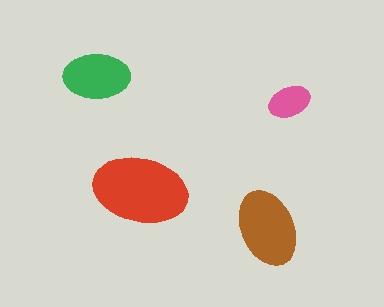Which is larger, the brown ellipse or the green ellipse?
The brown one.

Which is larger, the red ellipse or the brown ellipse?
The red one.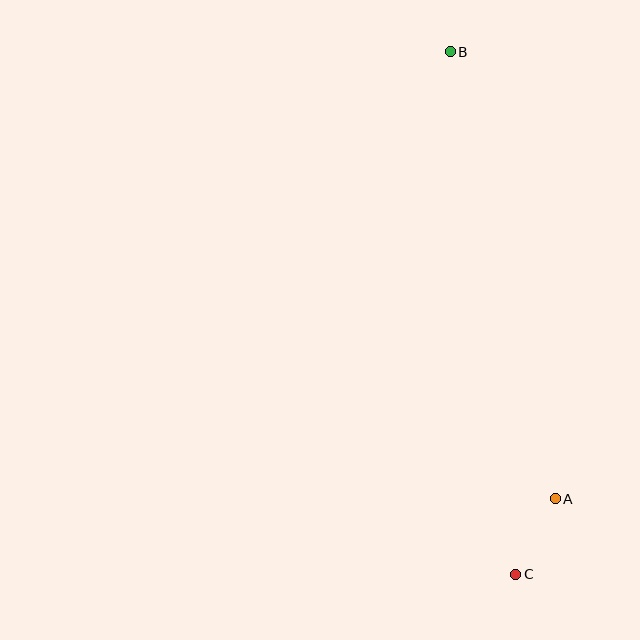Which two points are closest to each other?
Points A and C are closest to each other.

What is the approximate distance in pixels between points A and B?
The distance between A and B is approximately 460 pixels.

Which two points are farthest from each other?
Points B and C are farthest from each other.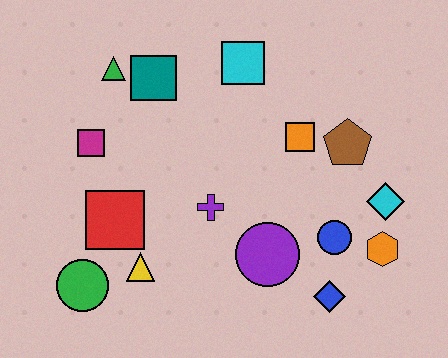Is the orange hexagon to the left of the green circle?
No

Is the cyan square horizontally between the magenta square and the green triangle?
No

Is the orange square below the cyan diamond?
No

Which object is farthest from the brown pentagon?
The green circle is farthest from the brown pentagon.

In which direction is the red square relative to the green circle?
The red square is above the green circle.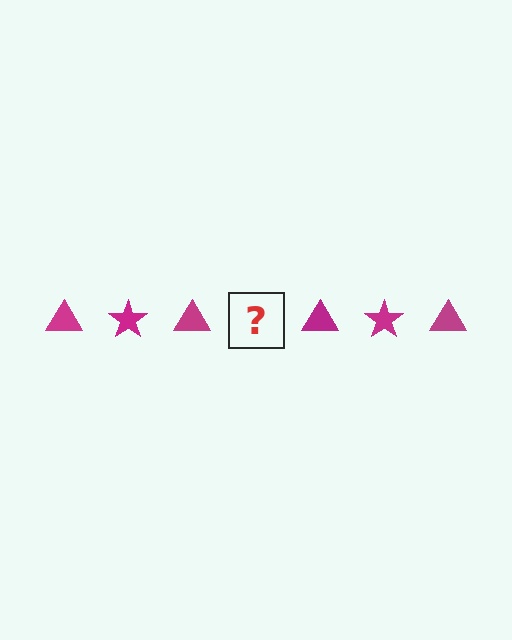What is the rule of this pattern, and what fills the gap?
The rule is that the pattern cycles through triangle, star shapes in magenta. The gap should be filled with a magenta star.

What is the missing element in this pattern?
The missing element is a magenta star.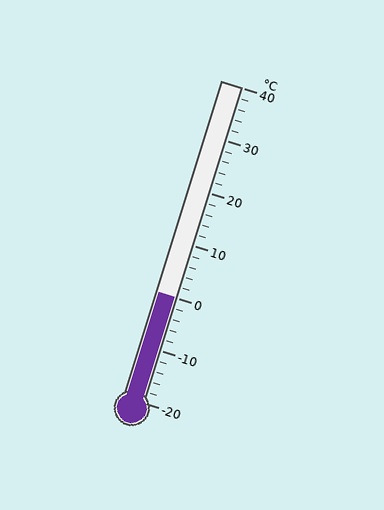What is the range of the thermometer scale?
The thermometer scale ranges from -20°C to 40°C.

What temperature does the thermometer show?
The thermometer shows approximately 0°C.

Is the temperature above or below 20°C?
The temperature is below 20°C.